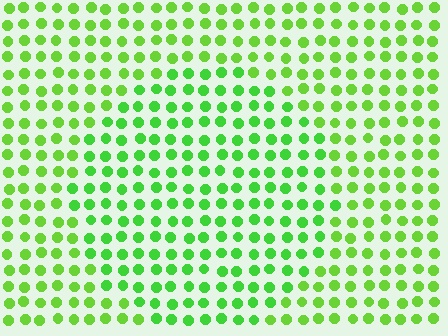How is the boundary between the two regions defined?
The boundary is defined purely by a slight shift in hue (about 18 degrees). Spacing, size, and orientation are identical on both sides.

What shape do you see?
I see a circle.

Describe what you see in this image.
The image is filled with small lime elements in a uniform arrangement. A circle-shaped region is visible where the elements are tinted to a slightly different hue, forming a subtle color boundary.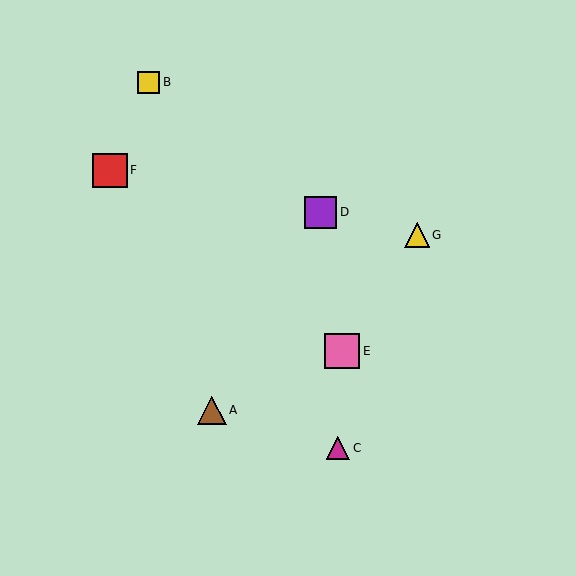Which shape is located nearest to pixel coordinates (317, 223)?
The purple square (labeled D) at (320, 212) is nearest to that location.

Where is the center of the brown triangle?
The center of the brown triangle is at (212, 410).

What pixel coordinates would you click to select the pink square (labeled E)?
Click at (342, 351) to select the pink square E.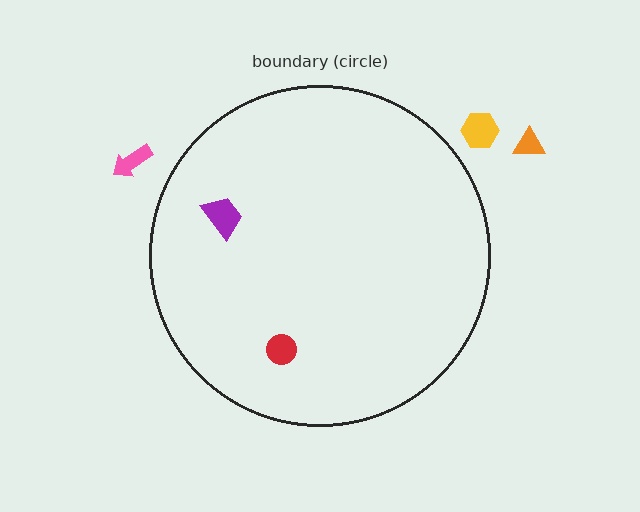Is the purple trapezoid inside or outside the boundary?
Inside.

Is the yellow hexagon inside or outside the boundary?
Outside.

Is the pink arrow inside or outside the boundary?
Outside.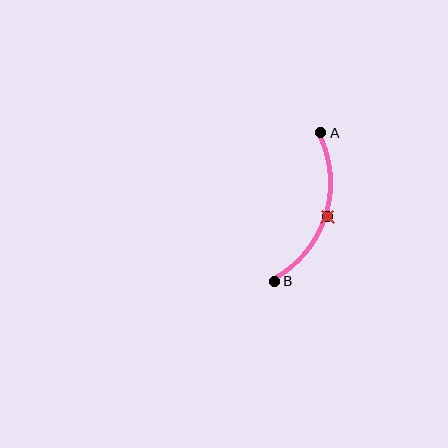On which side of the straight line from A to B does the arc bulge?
The arc bulges to the right of the straight line connecting A and B.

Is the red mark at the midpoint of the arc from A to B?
Yes. The red mark lies on the arc at equal arc-length from both A and B — it is the arc midpoint.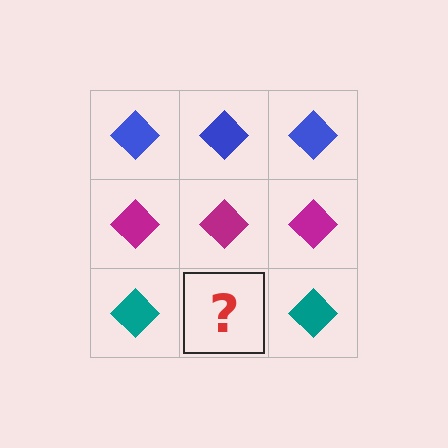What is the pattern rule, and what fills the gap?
The rule is that each row has a consistent color. The gap should be filled with a teal diamond.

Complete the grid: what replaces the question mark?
The question mark should be replaced with a teal diamond.